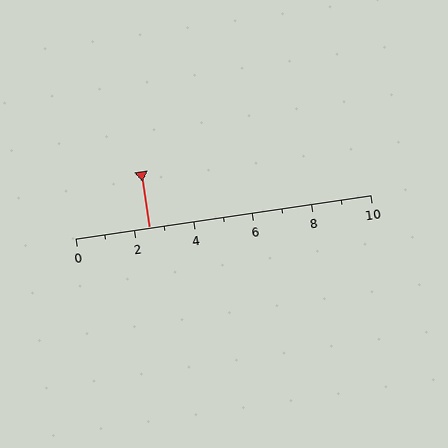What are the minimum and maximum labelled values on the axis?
The axis runs from 0 to 10.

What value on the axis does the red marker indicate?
The marker indicates approximately 2.5.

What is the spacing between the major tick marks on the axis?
The major ticks are spaced 2 apart.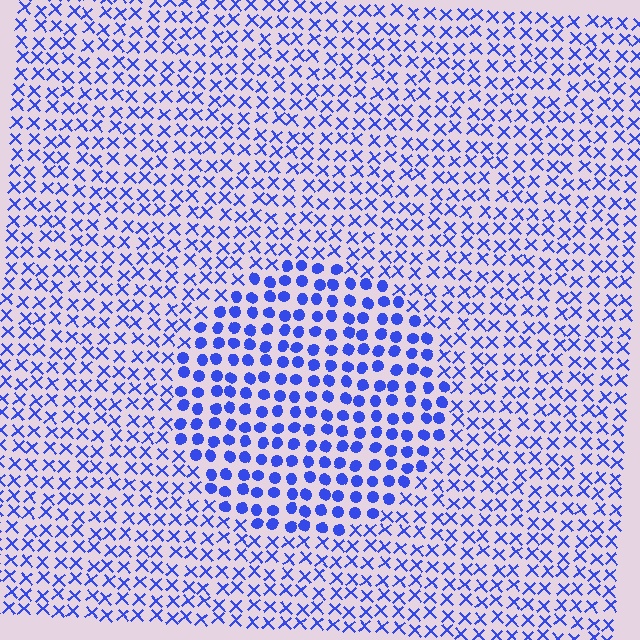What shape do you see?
I see a circle.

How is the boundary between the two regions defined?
The boundary is defined by a change in element shape: circles inside vs. X marks outside. All elements share the same color and spacing.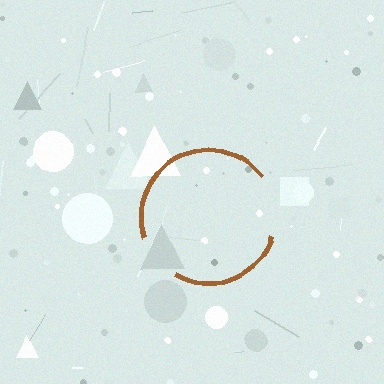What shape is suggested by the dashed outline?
The dashed outline suggests a circle.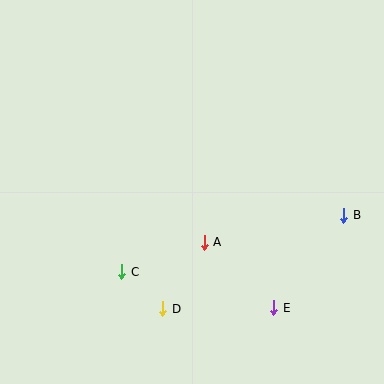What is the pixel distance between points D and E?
The distance between D and E is 111 pixels.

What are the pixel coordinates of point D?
Point D is at (163, 309).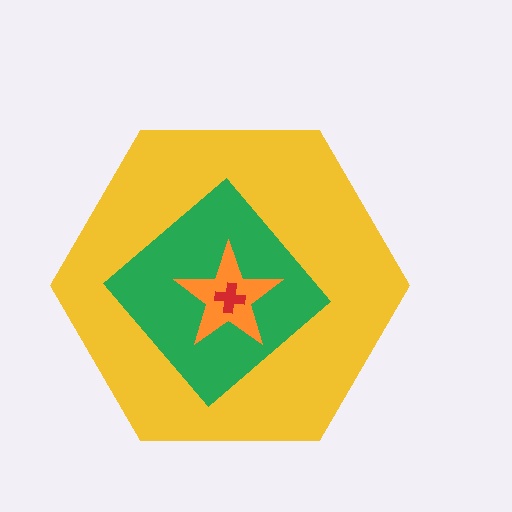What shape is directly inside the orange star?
The red cross.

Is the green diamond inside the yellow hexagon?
Yes.